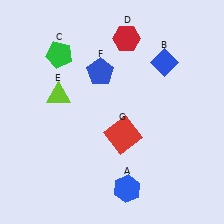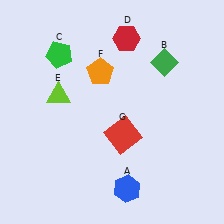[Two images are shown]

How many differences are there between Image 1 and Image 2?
There are 2 differences between the two images.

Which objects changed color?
B changed from blue to green. F changed from blue to orange.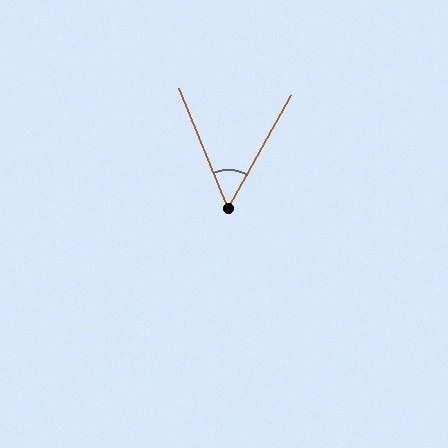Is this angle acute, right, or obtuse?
It is acute.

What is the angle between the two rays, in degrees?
Approximately 51 degrees.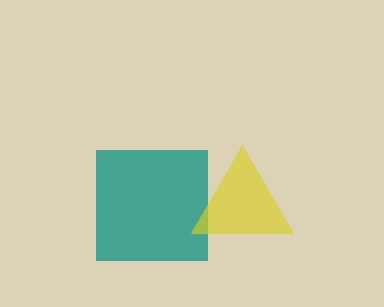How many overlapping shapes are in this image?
There are 2 overlapping shapes in the image.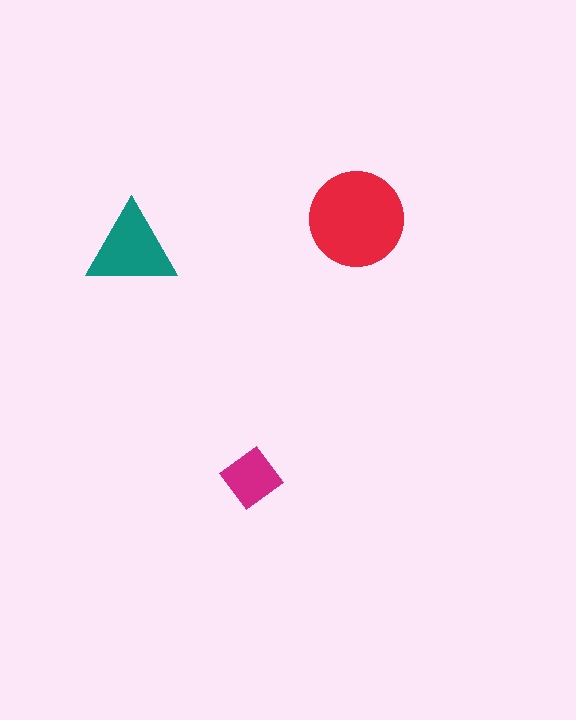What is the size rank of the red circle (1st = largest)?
1st.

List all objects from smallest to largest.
The magenta diamond, the teal triangle, the red circle.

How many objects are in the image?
There are 3 objects in the image.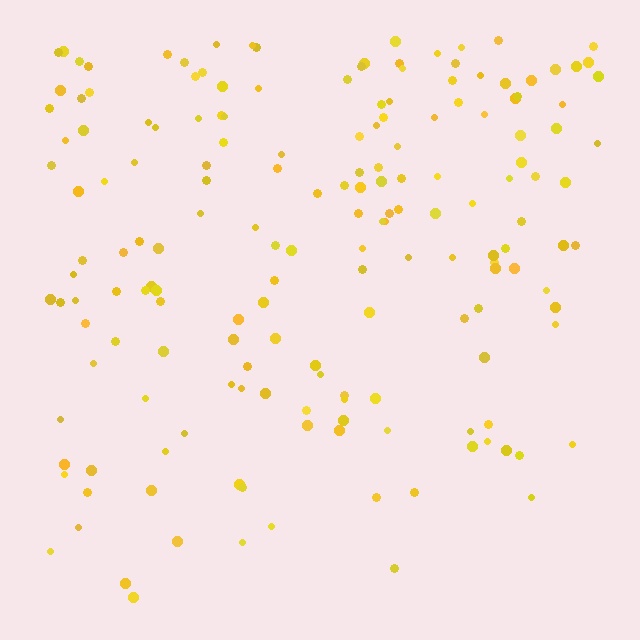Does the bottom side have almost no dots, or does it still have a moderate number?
Still a moderate number, just noticeably fewer than the top.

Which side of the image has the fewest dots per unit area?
The bottom.